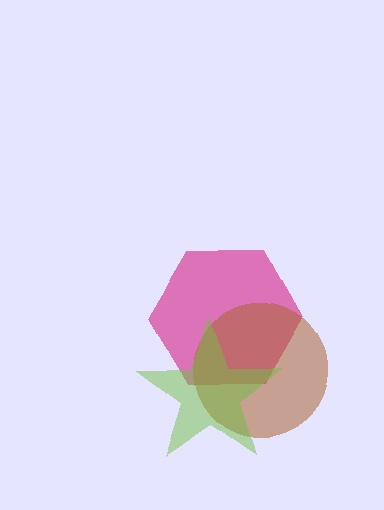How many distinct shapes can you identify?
There are 3 distinct shapes: a magenta hexagon, a brown circle, a lime star.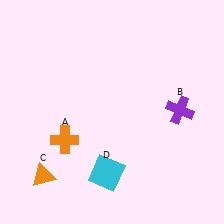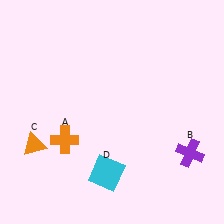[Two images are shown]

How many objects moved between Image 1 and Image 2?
2 objects moved between the two images.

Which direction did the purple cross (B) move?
The purple cross (B) moved down.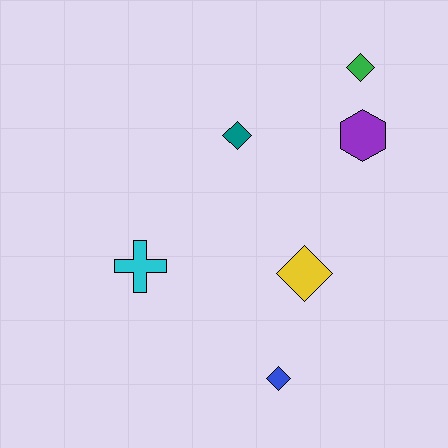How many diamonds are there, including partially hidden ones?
There are 4 diamonds.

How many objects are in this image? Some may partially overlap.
There are 6 objects.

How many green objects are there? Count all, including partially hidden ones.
There is 1 green object.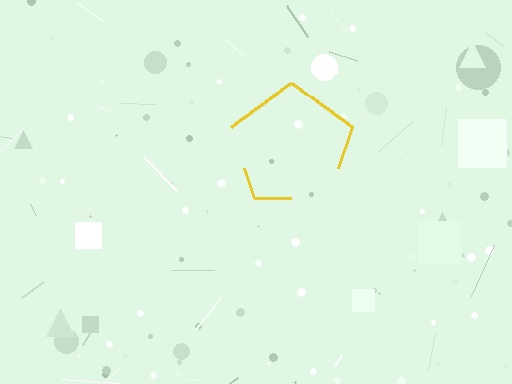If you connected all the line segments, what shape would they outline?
They would outline a pentagon.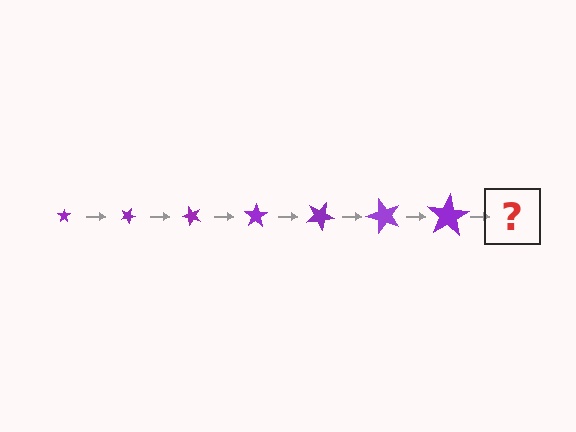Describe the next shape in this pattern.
It should be a star, larger than the previous one and rotated 175 degrees from the start.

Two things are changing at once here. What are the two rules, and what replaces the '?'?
The two rules are that the star grows larger each step and it rotates 25 degrees each step. The '?' should be a star, larger than the previous one and rotated 175 degrees from the start.